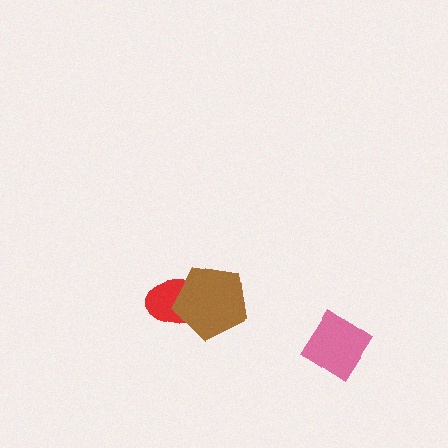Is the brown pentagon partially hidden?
No, no other shape covers it.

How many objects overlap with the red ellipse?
1 object overlaps with the red ellipse.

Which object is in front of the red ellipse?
The brown pentagon is in front of the red ellipse.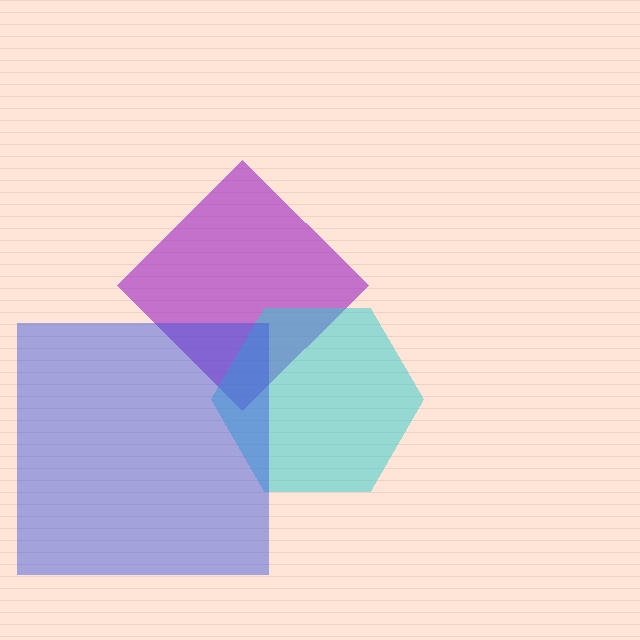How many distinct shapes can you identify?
There are 3 distinct shapes: a purple diamond, a cyan hexagon, a blue square.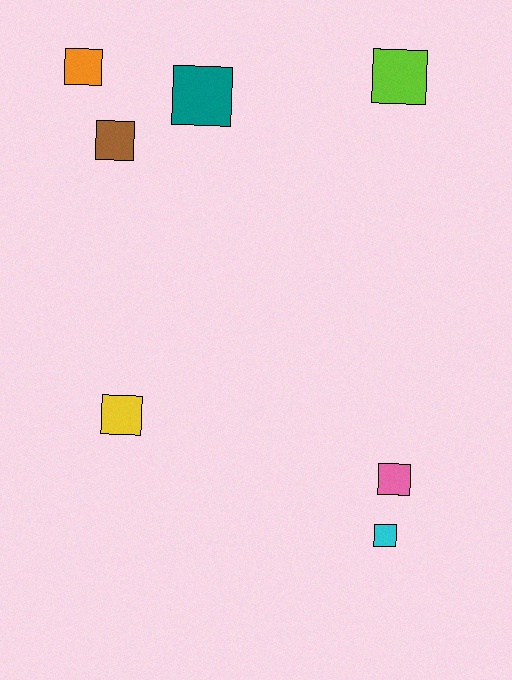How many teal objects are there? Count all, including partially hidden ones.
There is 1 teal object.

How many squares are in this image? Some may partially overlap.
There are 7 squares.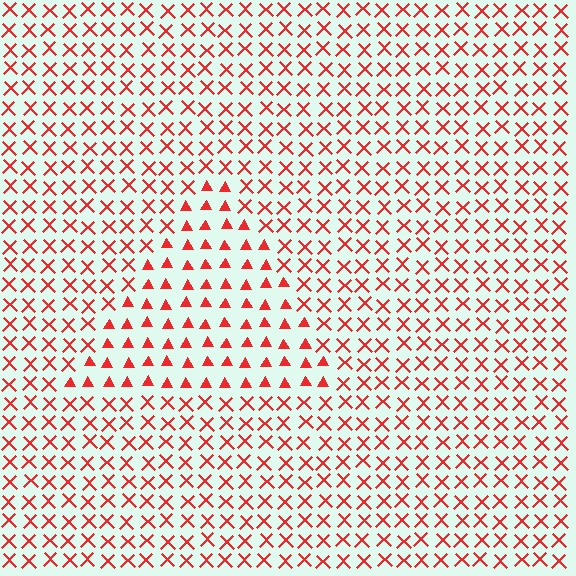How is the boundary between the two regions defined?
The boundary is defined by a change in element shape: triangles inside vs. X marks outside. All elements share the same color and spacing.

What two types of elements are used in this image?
The image uses triangles inside the triangle region and X marks outside it.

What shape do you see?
I see a triangle.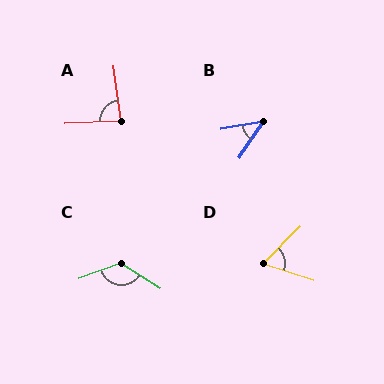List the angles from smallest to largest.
B (46°), D (63°), A (85°), C (128°).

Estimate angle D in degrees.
Approximately 63 degrees.